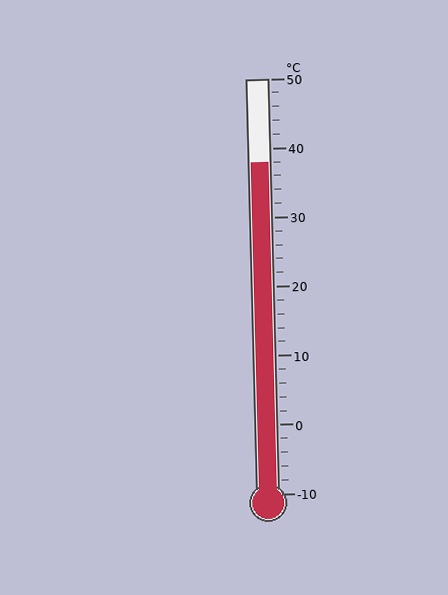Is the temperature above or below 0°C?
The temperature is above 0°C.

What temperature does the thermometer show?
The thermometer shows approximately 38°C.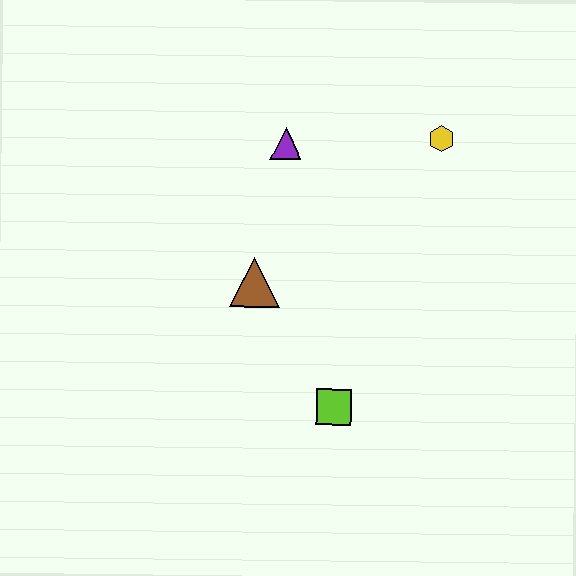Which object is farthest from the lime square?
The yellow hexagon is farthest from the lime square.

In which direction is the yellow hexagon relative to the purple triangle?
The yellow hexagon is to the right of the purple triangle.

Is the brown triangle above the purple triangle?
No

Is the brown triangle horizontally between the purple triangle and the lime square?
No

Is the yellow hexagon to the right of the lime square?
Yes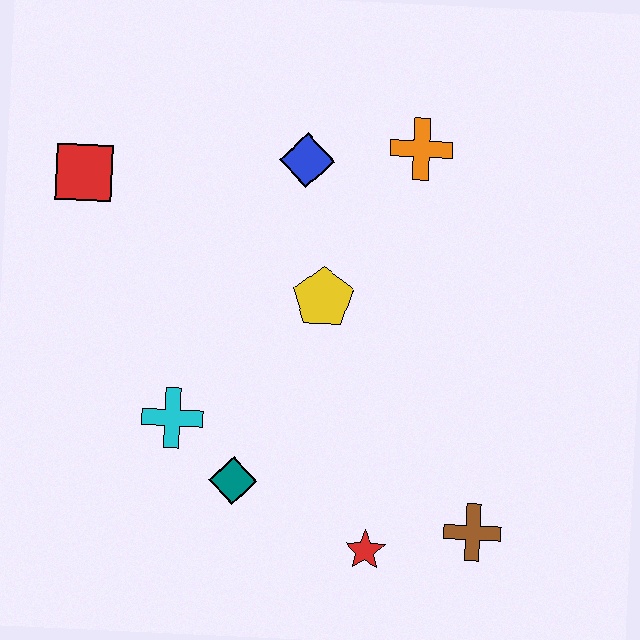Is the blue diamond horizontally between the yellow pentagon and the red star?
No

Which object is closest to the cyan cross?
The teal diamond is closest to the cyan cross.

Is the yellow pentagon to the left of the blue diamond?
No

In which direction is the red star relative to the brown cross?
The red star is to the left of the brown cross.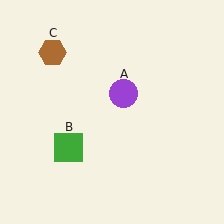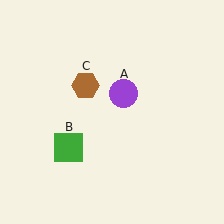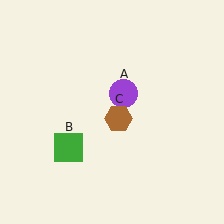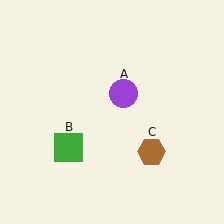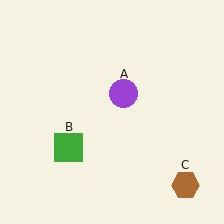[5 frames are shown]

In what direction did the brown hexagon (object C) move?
The brown hexagon (object C) moved down and to the right.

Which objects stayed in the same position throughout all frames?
Purple circle (object A) and green square (object B) remained stationary.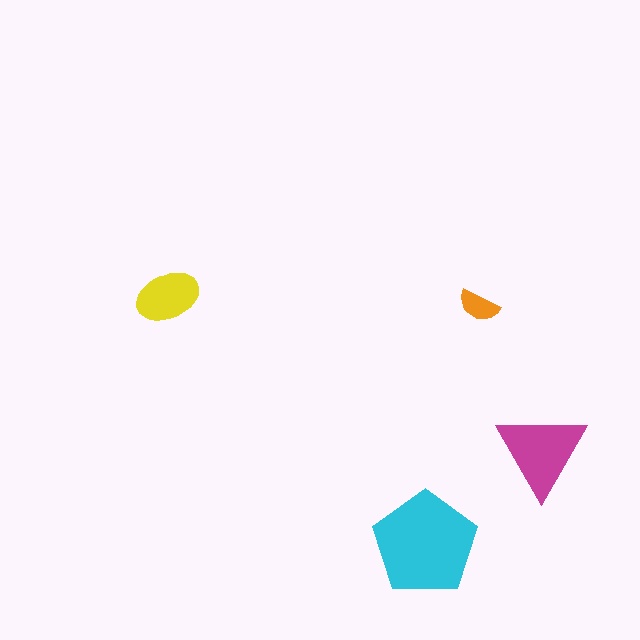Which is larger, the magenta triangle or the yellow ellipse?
The magenta triangle.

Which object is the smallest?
The orange semicircle.